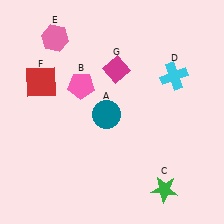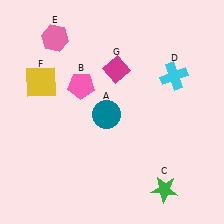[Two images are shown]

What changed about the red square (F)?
In Image 1, F is red. In Image 2, it changed to yellow.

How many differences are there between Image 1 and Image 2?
There is 1 difference between the two images.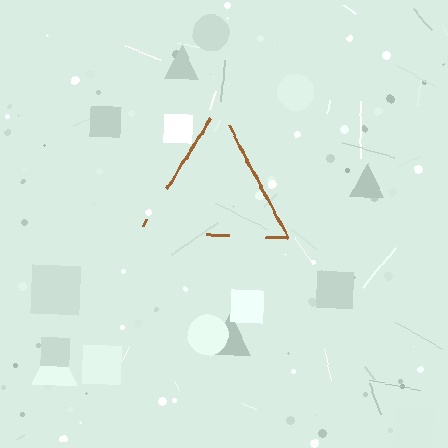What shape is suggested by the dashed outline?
The dashed outline suggests a triangle.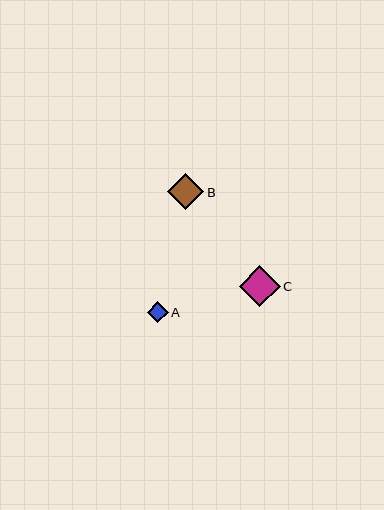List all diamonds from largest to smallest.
From largest to smallest: C, B, A.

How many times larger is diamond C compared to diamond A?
Diamond C is approximately 1.9 times the size of diamond A.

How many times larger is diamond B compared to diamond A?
Diamond B is approximately 1.7 times the size of diamond A.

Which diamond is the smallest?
Diamond A is the smallest with a size of approximately 21 pixels.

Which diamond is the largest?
Diamond C is the largest with a size of approximately 41 pixels.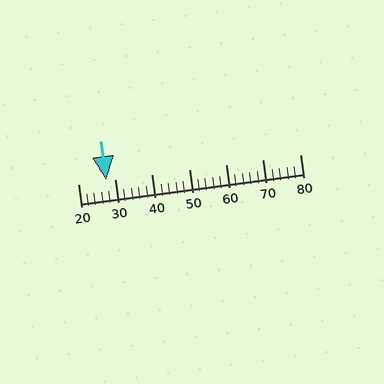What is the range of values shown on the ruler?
The ruler shows values from 20 to 80.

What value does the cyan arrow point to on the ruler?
The cyan arrow points to approximately 28.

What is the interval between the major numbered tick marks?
The major tick marks are spaced 10 units apart.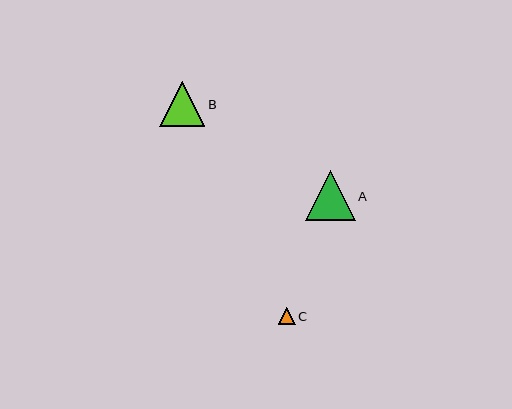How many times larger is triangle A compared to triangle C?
Triangle A is approximately 3.0 times the size of triangle C.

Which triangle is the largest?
Triangle A is the largest with a size of approximately 50 pixels.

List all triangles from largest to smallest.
From largest to smallest: A, B, C.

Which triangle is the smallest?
Triangle C is the smallest with a size of approximately 17 pixels.